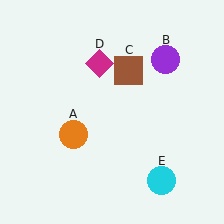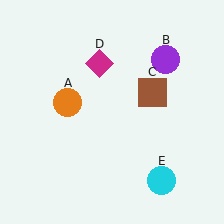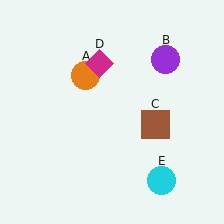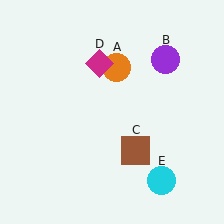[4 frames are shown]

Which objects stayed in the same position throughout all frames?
Purple circle (object B) and magenta diamond (object D) and cyan circle (object E) remained stationary.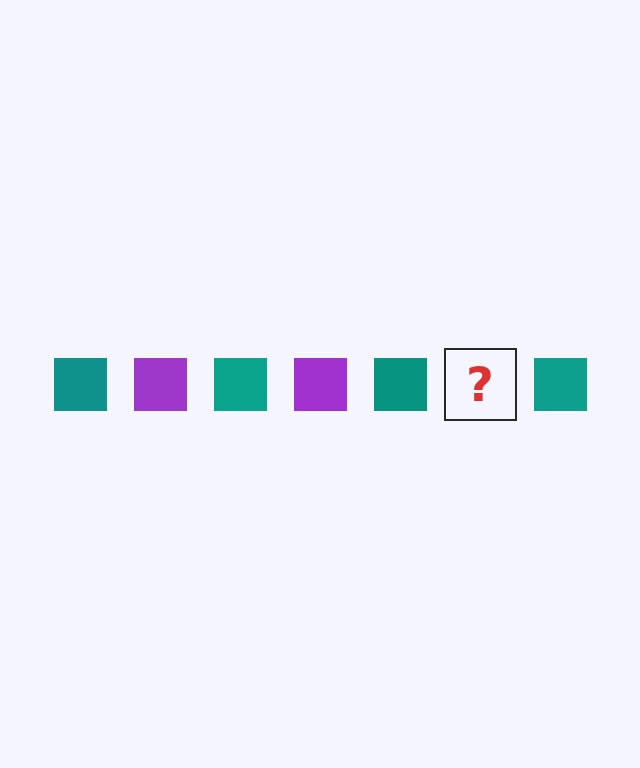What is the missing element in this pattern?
The missing element is a purple square.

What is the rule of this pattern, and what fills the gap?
The rule is that the pattern cycles through teal, purple squares. The gap should be filled with a purple square.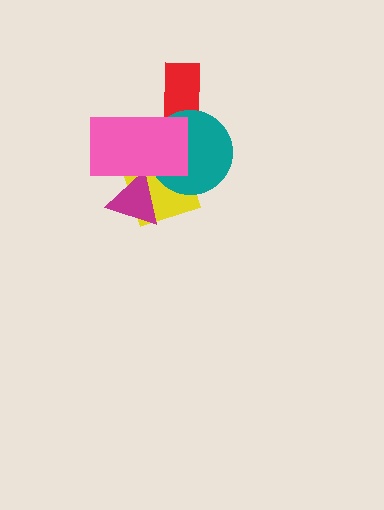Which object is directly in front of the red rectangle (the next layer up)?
The teal circle is directly in front of the red rectangle.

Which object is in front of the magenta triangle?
The pink rectangle is in front of the magenta triangle.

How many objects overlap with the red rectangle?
2 objects overlap with the red rectangle.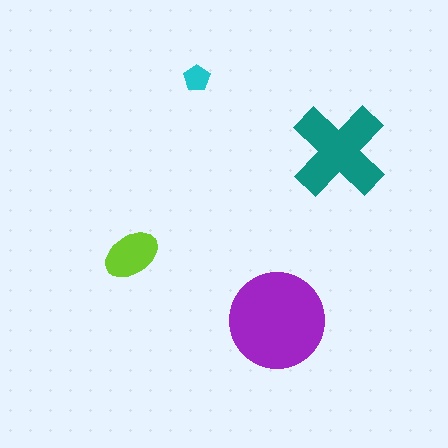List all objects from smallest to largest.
The cyan pentagon, the lime ellipse, the teal cross, the purple circle.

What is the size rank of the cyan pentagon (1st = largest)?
4th.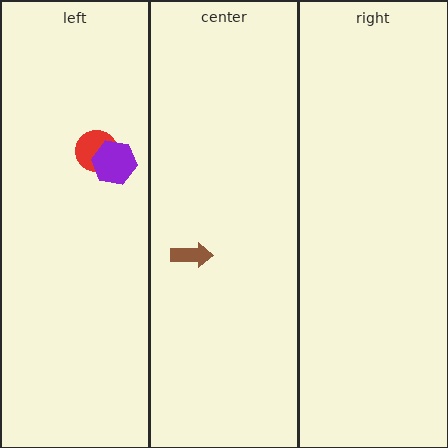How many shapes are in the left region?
2.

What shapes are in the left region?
The red circle, the purple hexagon.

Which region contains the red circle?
The left region.